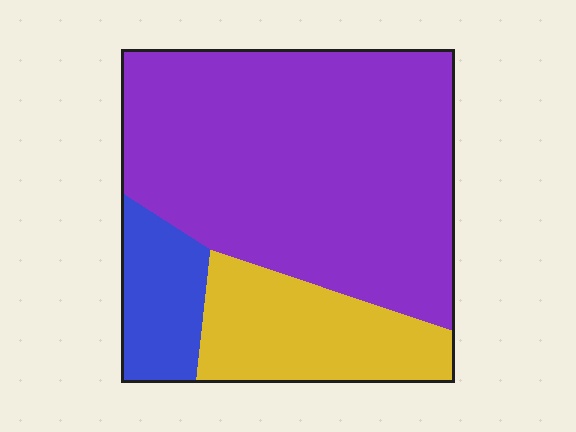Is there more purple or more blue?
Purple.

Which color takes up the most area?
Purple, at roughly 65%.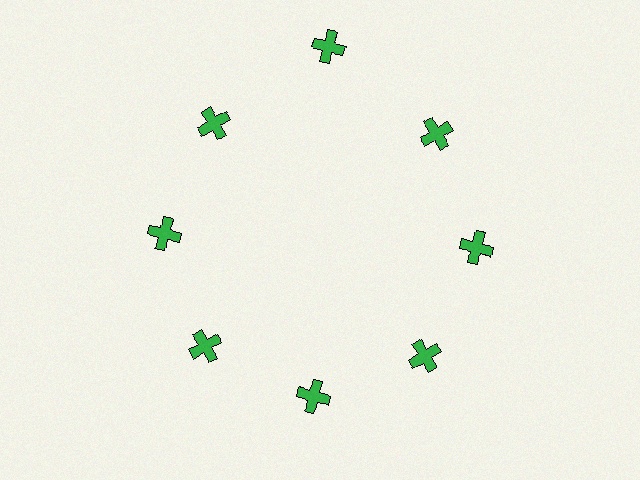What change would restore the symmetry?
The symmetry would be restored by moving it inward, back onto the ring so that all 8 crosses sit at equal angles and equal distance from the center.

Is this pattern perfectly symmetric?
No. The 8 green crosses are arranged in a ring, but one element near the 12 o'clock position is pushed outward from the center, breaking the 8-fold rotational symmetry.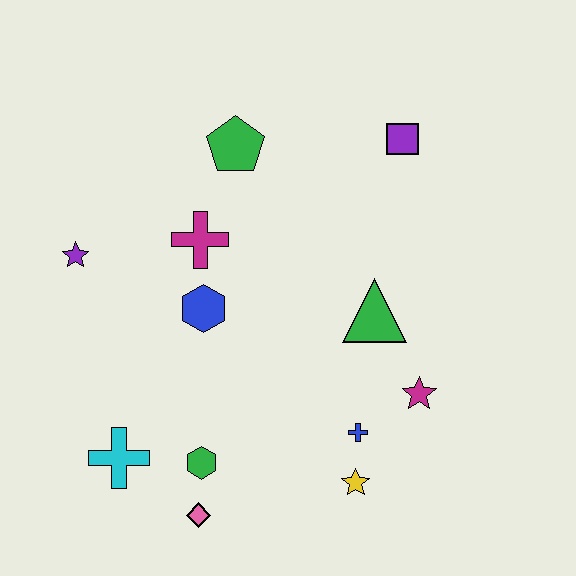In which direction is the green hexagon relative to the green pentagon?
The green hexagon is below the green pentagon.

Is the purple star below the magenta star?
No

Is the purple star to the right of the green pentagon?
No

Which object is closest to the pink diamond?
The green hexagon is closest to the pink diamond.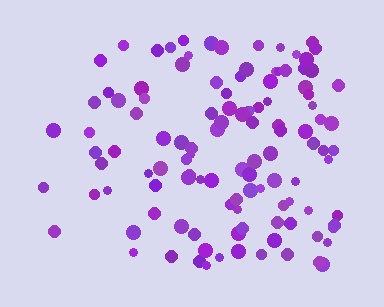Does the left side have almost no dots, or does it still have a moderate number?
Still a moderate number, just noticeably fewer than the right.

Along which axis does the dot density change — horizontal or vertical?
Horizontal.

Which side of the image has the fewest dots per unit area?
The left.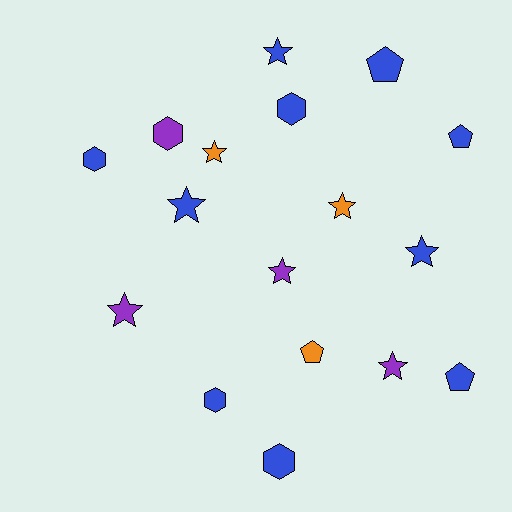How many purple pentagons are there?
There are no purple pentagons.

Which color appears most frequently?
Blue, with 10 objects.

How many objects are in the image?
There are 17 objects.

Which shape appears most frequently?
Star, with 8 objects.